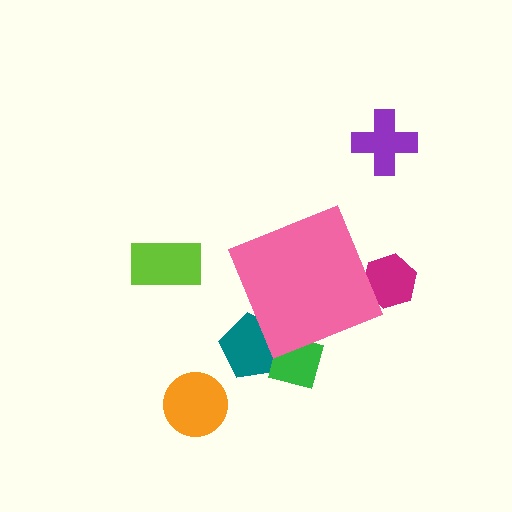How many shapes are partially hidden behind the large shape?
3 shapes are partially hidden.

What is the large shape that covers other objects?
A pink diamond.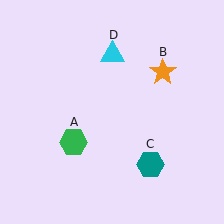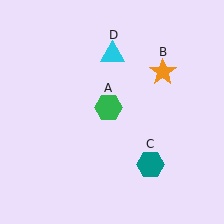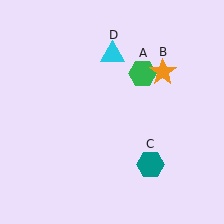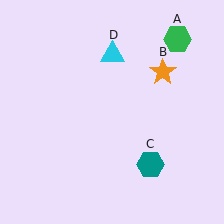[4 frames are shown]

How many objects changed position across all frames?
1 object changed position: green hexagon (object A).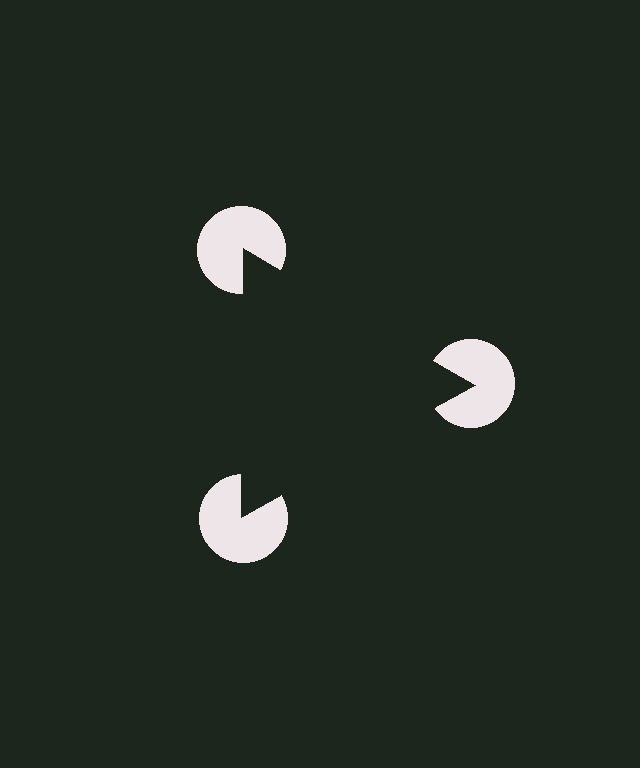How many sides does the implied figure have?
3 sides.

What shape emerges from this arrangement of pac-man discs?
An illusory triangle — its edges are inferred from the aligned wedge cuts in the pac-man discs, not physically drawn.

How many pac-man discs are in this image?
There are 3 — one at each vertex of the illusory triangle.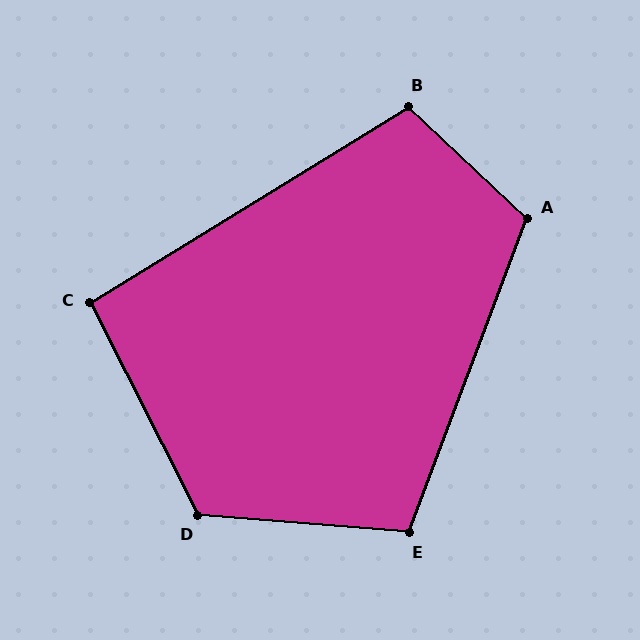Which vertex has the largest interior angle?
D, at approximately 121 degrees.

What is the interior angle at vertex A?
Approximately 113 degrees (obtuse).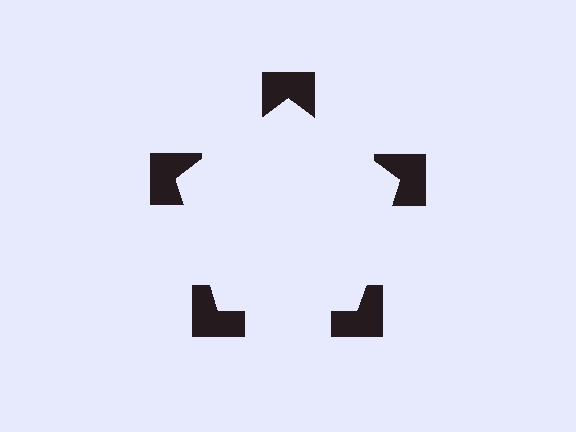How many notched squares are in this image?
There are 5 — one at each vertex of the illusory pentagon.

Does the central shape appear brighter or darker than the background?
It typically appears slightly brighter than the background, even though no actual brightness change is drawn.